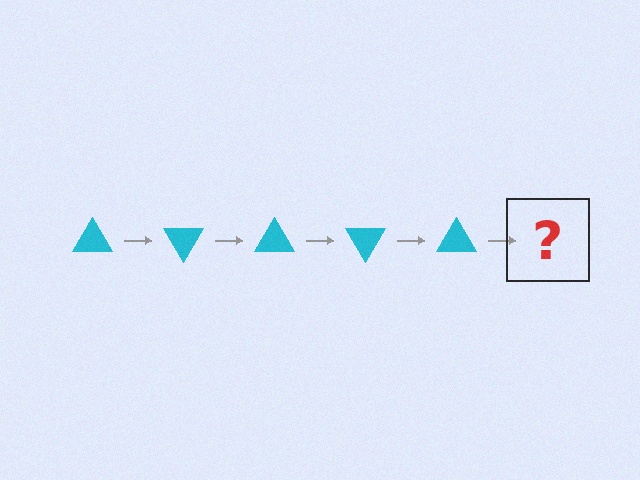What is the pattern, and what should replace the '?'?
The pattern is that the triangle rotates 60 degrees each step. The '?' should be a cyan triangle rotated 300 degrees.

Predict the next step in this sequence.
The next step is a cyan triangle rotated 300 degrees.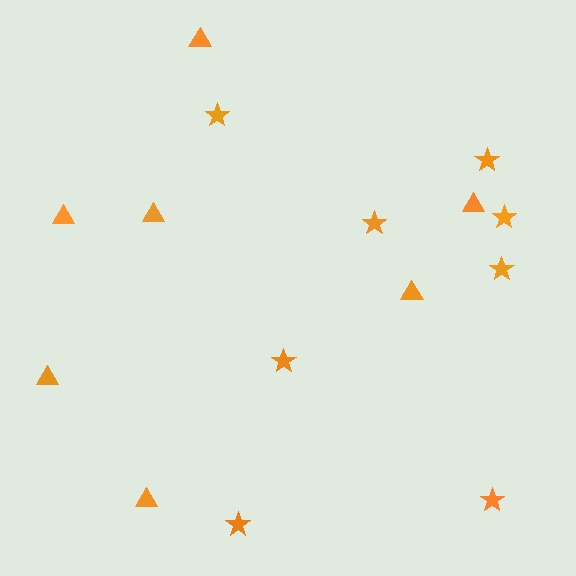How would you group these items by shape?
There are 2 groups: one group of stars (8) and one group of triangles (7).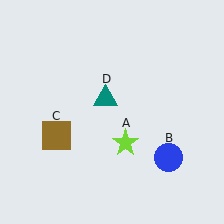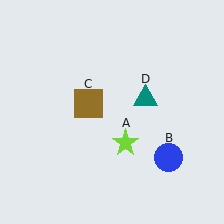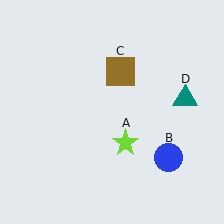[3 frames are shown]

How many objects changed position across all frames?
2 objects changed position: brown square (object C), teal triangle (object D).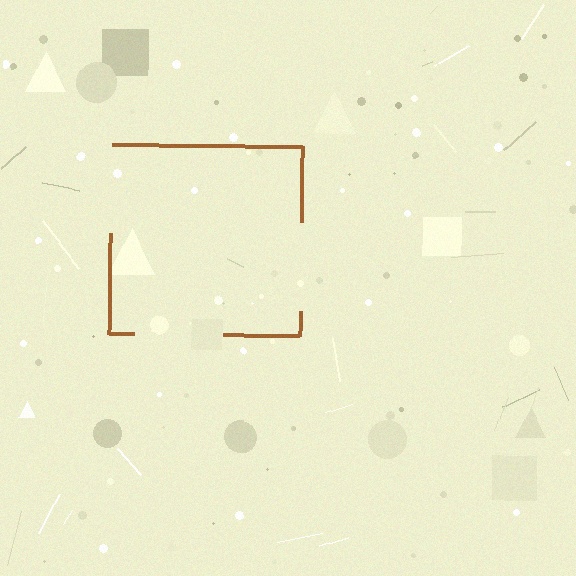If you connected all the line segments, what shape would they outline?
They would outline a square.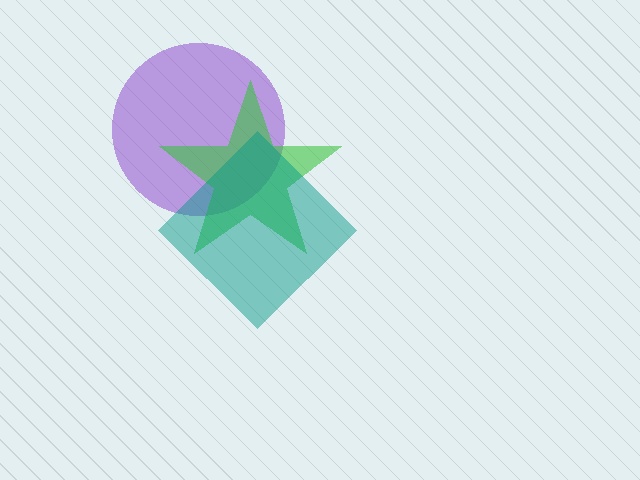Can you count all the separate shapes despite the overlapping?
Yes, there are 3 separate shapes.